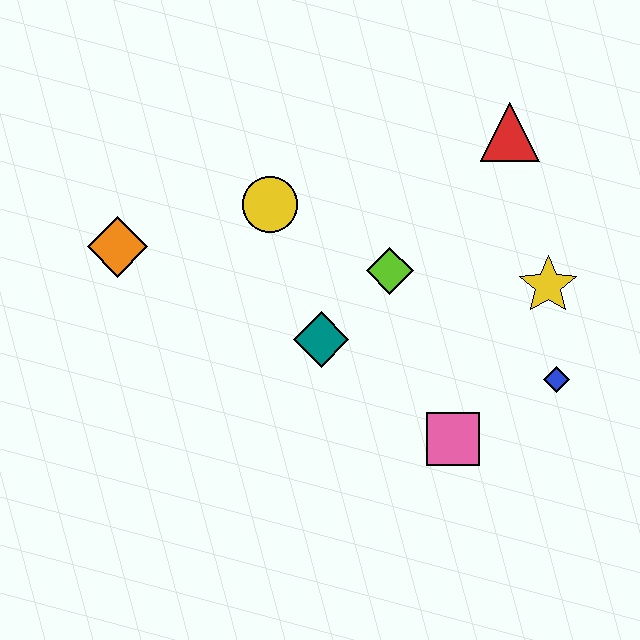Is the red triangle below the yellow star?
No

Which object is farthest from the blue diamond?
The orange diamond is farthest from the blue diamond.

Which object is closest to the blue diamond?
The yellow star is closest to the blue diamond.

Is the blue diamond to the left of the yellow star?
No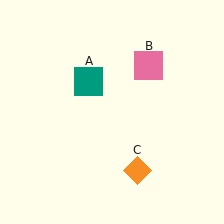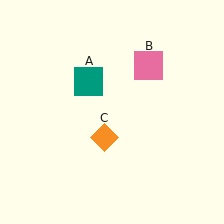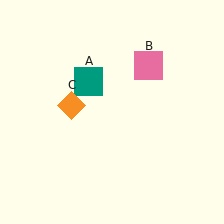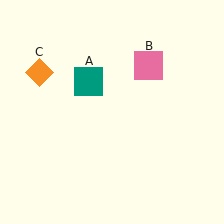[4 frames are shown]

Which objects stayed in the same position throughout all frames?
Teal square (object A) and pink square (object B) remained stationary.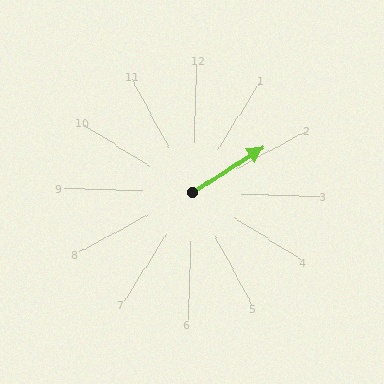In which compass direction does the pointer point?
Northeast.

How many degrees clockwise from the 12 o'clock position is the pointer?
Approximately 56 degrees.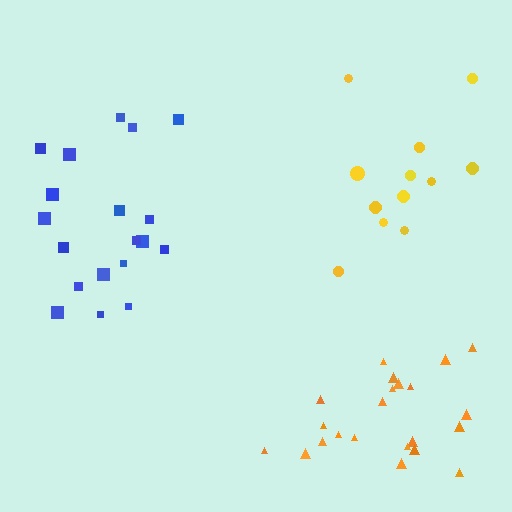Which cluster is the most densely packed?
Orange.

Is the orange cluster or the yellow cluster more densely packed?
Orange.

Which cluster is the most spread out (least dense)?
Yellow.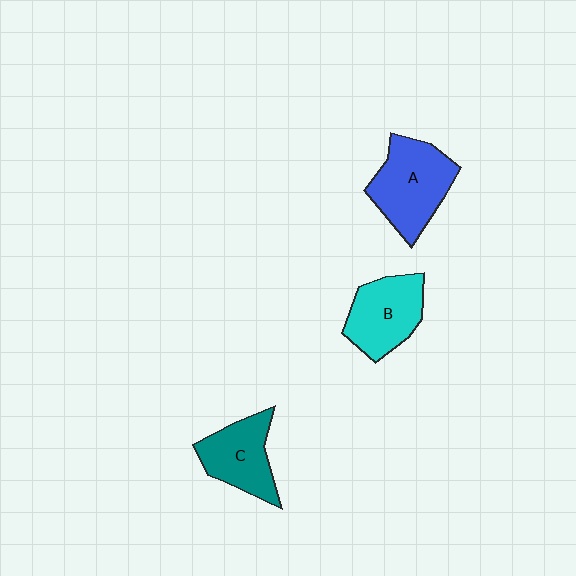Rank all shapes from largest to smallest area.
From largest to smallest: A (blue), B (cyan), C (teal).